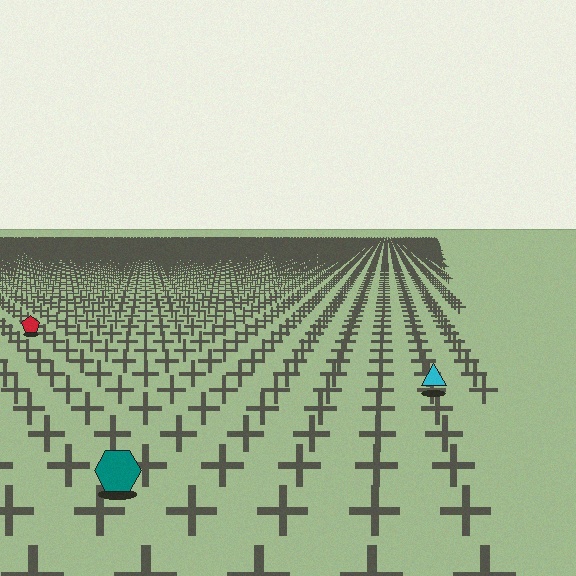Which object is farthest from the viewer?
The red pentagon is farthest from the viewer. It appears smaller and the ground texture around it is denser.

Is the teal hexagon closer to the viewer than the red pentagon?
Yes. The teal hexagon is closer — you can tell from the texture gradient: the ground texture is coarser near it.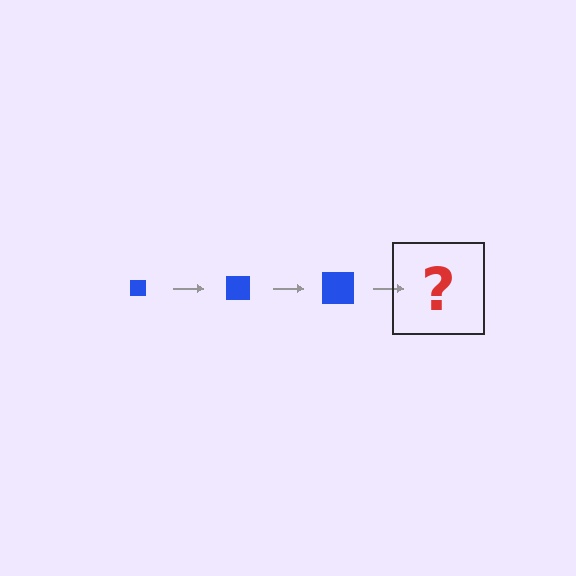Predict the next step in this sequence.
The next step is a blue square, larger than the previous one.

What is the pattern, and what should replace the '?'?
The pattern is that the square gets progressively larger each step. The '?' should be a blue square, larger than the previous one.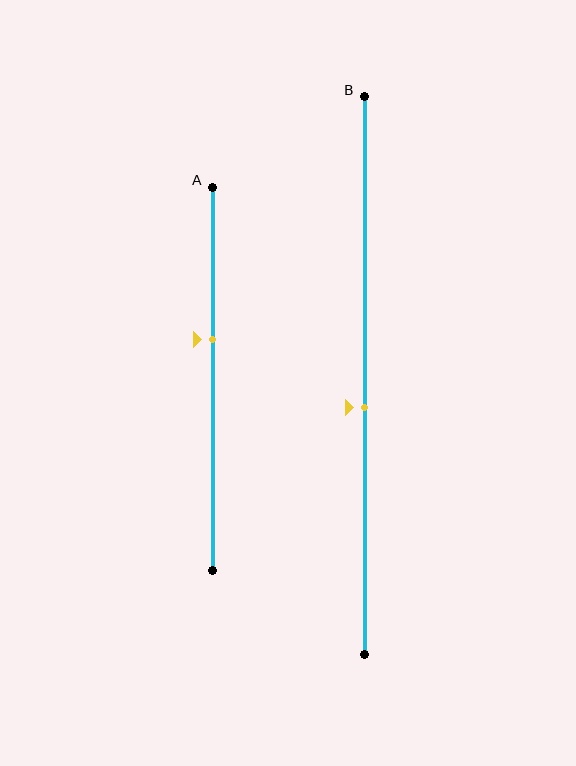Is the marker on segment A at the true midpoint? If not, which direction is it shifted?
No, the marker on segment A is shifted upward by about 10% of the segment length.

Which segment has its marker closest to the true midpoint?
Segment B has its marker closest to the true midpoint.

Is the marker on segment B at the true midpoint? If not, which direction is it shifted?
No, the marker on segment B is shifted downward by about 6% of the segment length.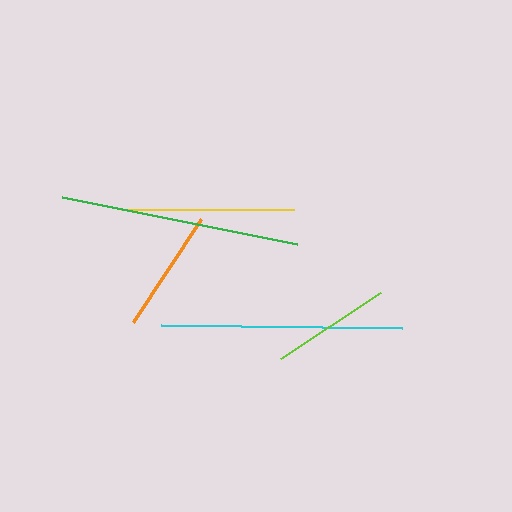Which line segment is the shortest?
The lime line is the shortest at approximately 120 pixels.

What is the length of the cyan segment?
The cyan segment is approximately 241 pixels long.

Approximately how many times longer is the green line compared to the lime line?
The green line is approximately 2.0 times the length of the lime line.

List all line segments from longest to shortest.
From longest to shortest: cyan, green, yellow, orange, lime.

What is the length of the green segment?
The green segment is approximately 240 pixels long.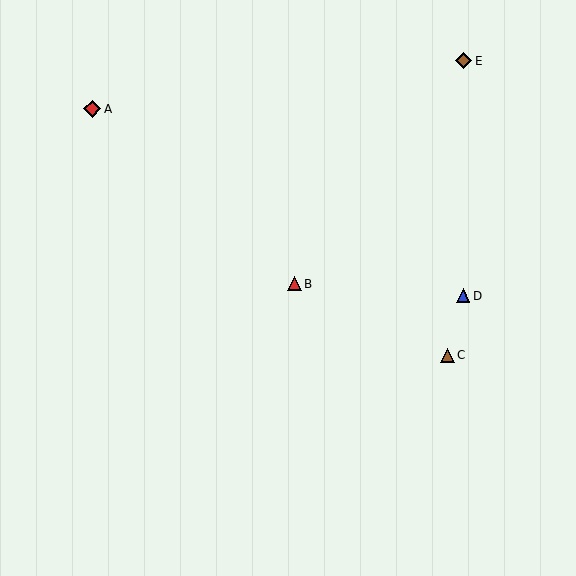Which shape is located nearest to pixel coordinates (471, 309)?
The blue triangle (labeled D) at (463, 296) is nearest to that location.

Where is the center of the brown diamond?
The center of the brown diamond is at (463, 61).